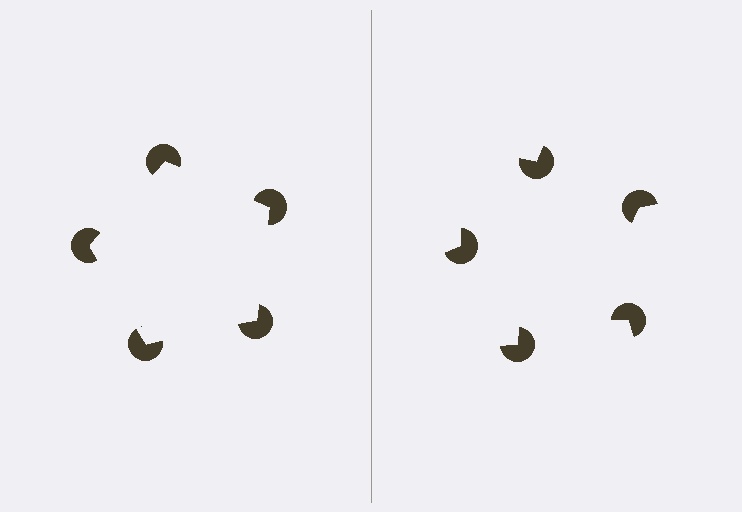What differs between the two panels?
The pac-man discs are positioned identically on both sides; only the wedge orientations differ. On the left they align to a pentagon; on the right they are misaligned.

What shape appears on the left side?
An illusory pentagon.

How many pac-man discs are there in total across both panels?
10 — 5 on each side.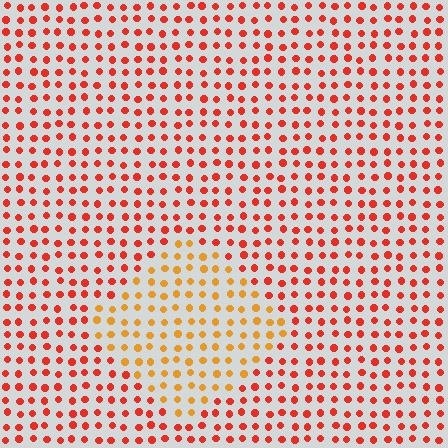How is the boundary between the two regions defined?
The boundary is defined purely by a slight shift in hue (about 34 degrees). Spacing, size, and orientation are identical on both sides.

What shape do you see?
I see a diamond.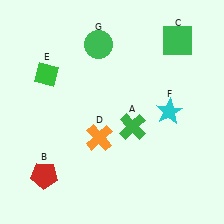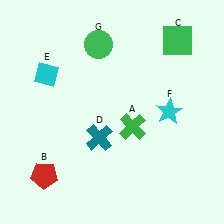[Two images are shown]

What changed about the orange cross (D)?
In Image 1, D is orange. In Image 2, it changed to teal.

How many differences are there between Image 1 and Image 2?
There are 2 differences between the two images.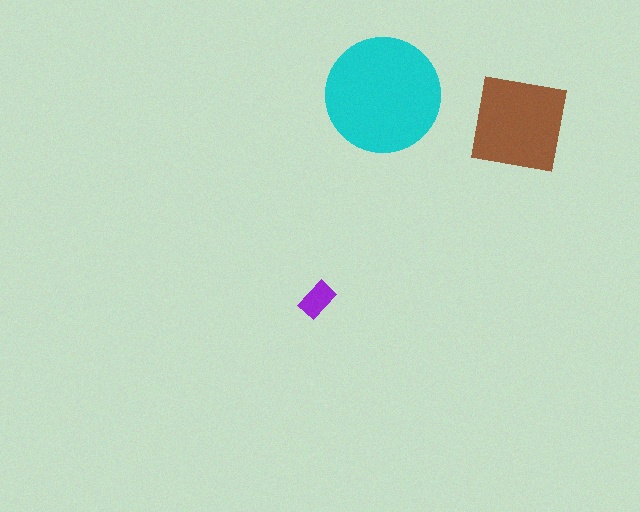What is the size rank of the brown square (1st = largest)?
2nd.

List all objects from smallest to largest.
The purple rectangle, the brown square, the cyan circle.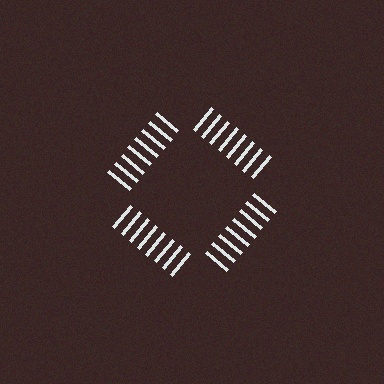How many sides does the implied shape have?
4 sides — the line-ends trace a square.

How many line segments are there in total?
32 — 8 along each of the 4 edges.